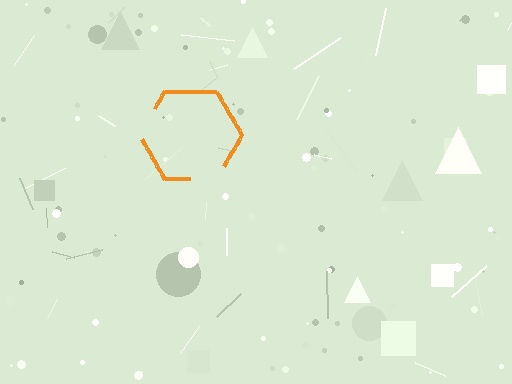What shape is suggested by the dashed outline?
The dashed outline suggests a hexagon.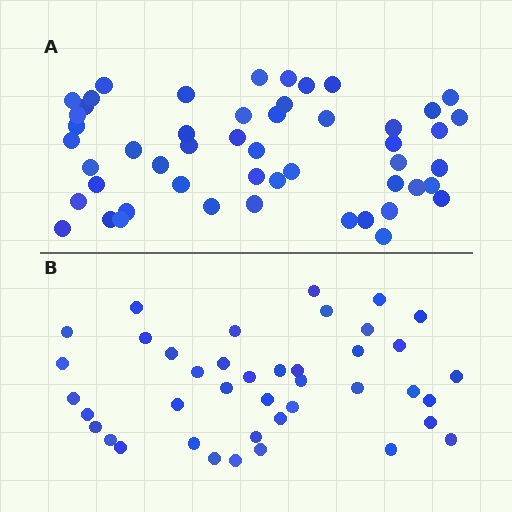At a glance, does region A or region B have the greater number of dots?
Region A (the top region) has more dots.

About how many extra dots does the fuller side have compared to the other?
Region A has roughly 10 or so more dots than region B.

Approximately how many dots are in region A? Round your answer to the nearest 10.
About 50 dots. (The exact count is 51, which rounds to 50.)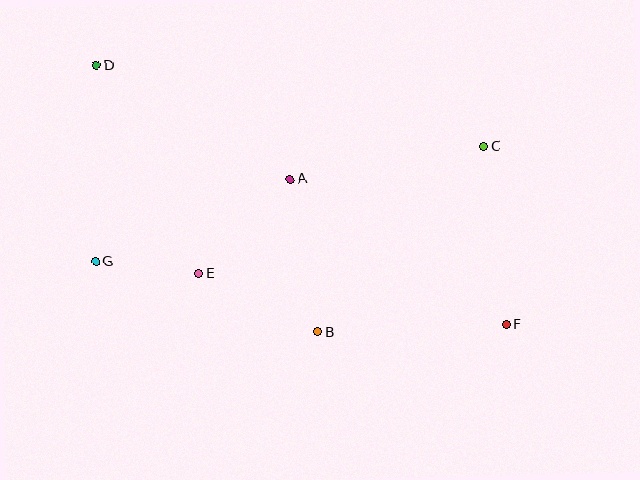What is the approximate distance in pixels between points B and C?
The distance between B and C is approximately 249 pixels.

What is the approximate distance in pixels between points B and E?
The distance between B and E is approximately 133 pixels.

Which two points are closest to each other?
Points E and G are closest to each other.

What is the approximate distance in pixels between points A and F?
The distance between A and F is approximately 261 pixels.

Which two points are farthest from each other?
Points D and F are farthest from each other.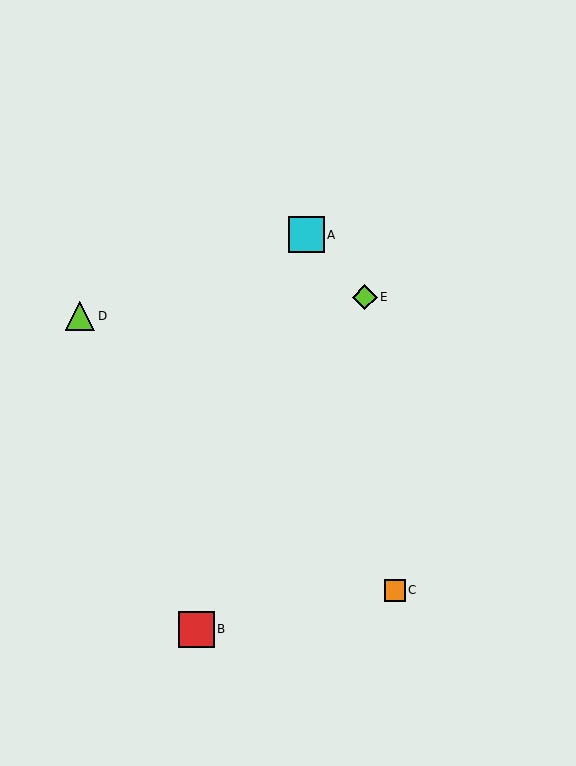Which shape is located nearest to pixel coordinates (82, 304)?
The lime triangle (labeled D) at (80, 316) is nearest to that location.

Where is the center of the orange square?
The center of the orange square is at (395, 590).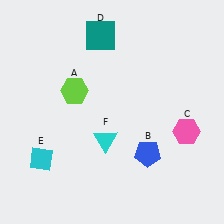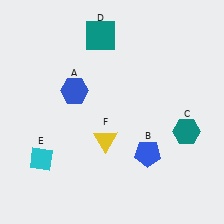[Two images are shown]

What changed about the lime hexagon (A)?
In Image 1, A is lime. In Image 2, it changed to blue.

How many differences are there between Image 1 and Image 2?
There are 3 differences between the two images.